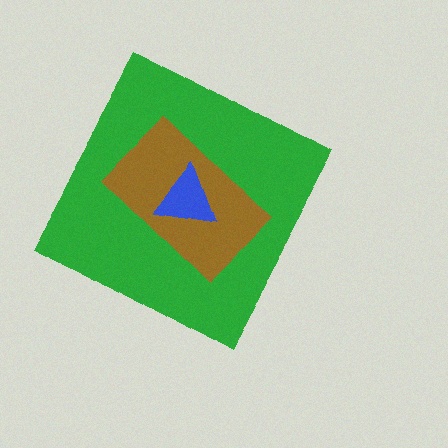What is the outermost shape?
The green diamond.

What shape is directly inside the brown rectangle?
The blue triangle.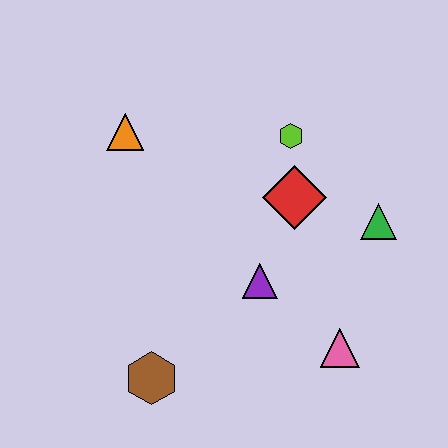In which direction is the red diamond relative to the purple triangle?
The red diamond is above the purple triangle.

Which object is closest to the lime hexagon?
The red diamond is closest to the lime hexagon.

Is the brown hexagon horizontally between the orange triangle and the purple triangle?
Yes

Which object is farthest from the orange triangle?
The pink triangle is farthest from the orange triangle.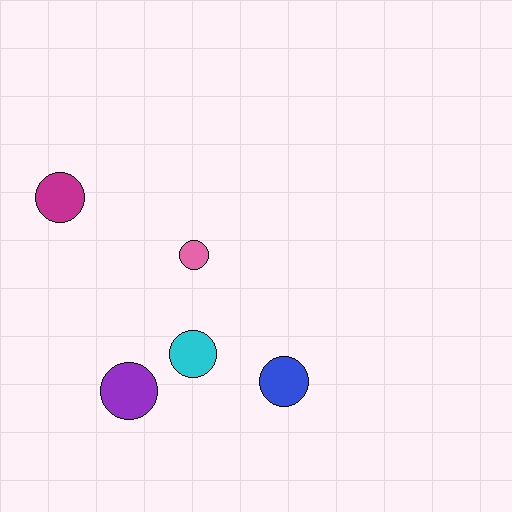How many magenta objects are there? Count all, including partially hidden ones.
There is 1 magenta object.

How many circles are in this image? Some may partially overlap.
There are 5 circles.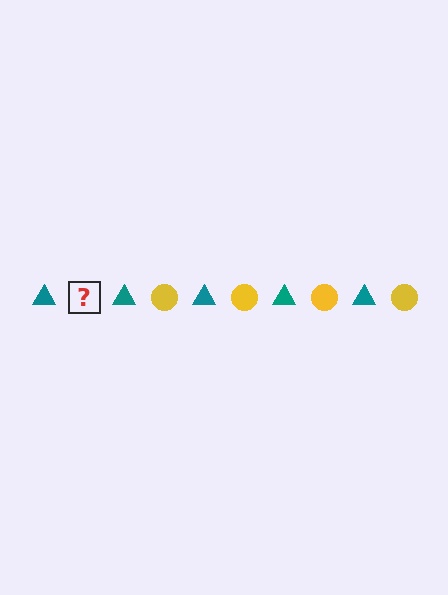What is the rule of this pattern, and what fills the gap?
The rule is that the pattern alternates between teal triangle and yellow circle. The gap should be filled with a yellow circle.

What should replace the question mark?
The question mark should be replaced with a yellow circle.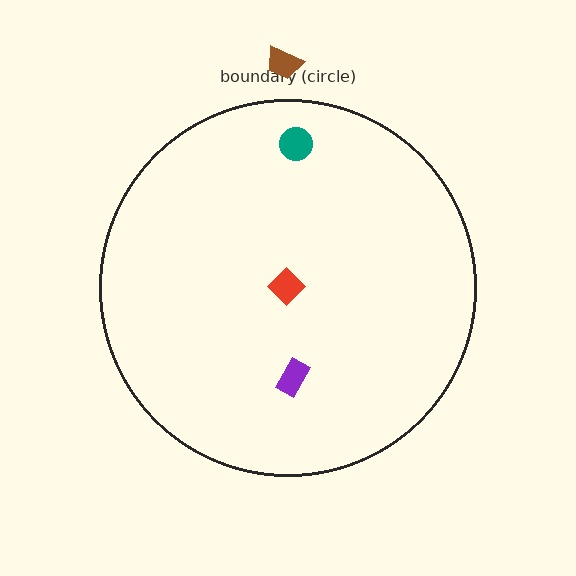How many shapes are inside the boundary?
3 inside, 1 outside.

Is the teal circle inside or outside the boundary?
Inside.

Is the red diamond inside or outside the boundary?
Inside.